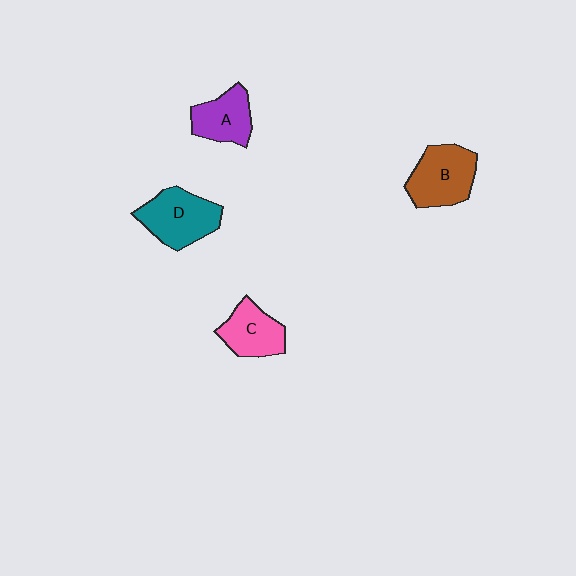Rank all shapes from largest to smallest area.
From largest to smallest: D (teal), B (brown), C (pink), A (purple).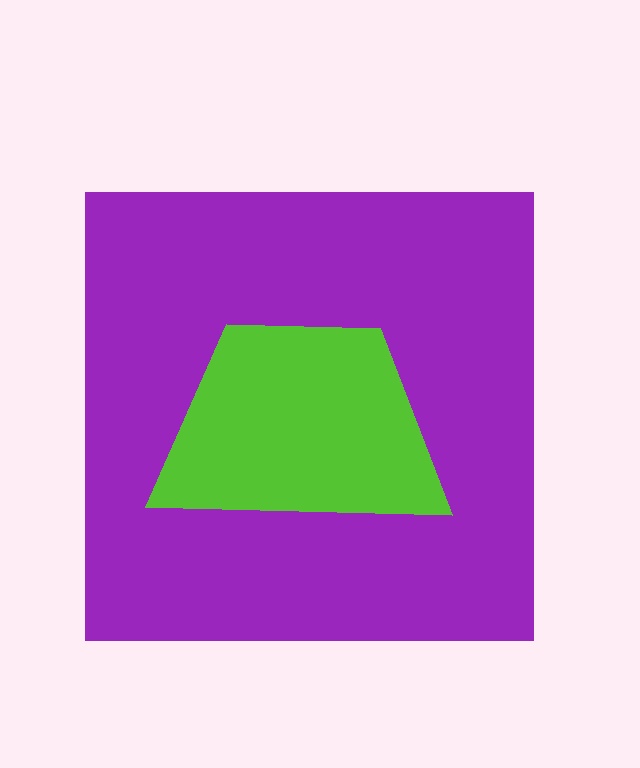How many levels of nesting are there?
2.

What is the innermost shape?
The lime trapezoid.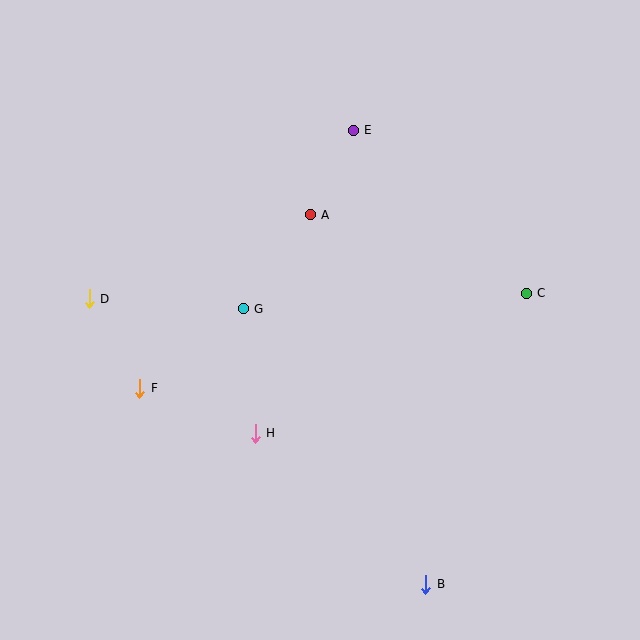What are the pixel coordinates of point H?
Point H is at (255, 433).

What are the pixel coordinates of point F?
Point F is at (140, 388).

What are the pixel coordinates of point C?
Point C is at (526, 293).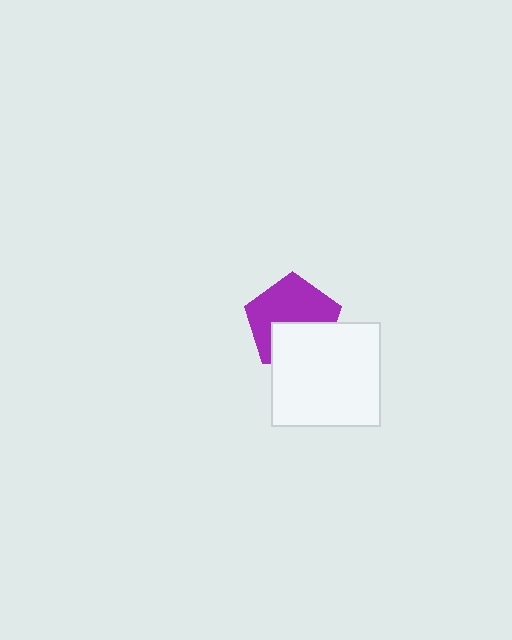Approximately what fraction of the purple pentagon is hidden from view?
Roughly 39% of the purple pentagon is hidden behind the white rectangle.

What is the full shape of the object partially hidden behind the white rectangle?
The partially hidden object is a purple pentagon.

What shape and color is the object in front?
The object in front is a white rectangle.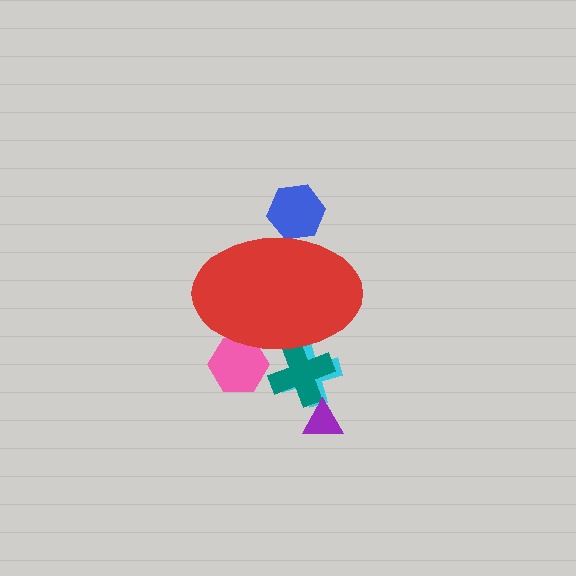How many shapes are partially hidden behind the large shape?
4 shapes are partially hidden.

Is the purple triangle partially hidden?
No, the purple triangle is fully visible.